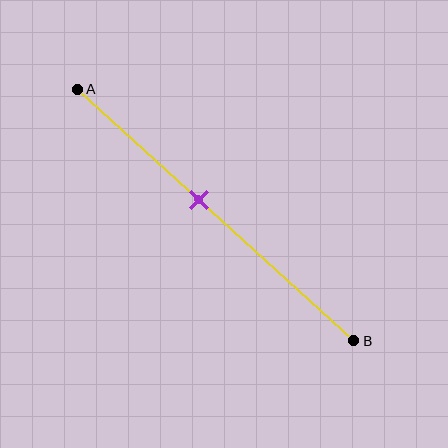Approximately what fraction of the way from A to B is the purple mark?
The purple mark is approximately 45% of the way from A to B.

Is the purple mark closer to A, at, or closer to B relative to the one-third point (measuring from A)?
The purple mark is closer to point B than the one-third point of segment AB.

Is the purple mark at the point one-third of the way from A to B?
No, the mark is at about 45% from A, not at the 33% one-third point.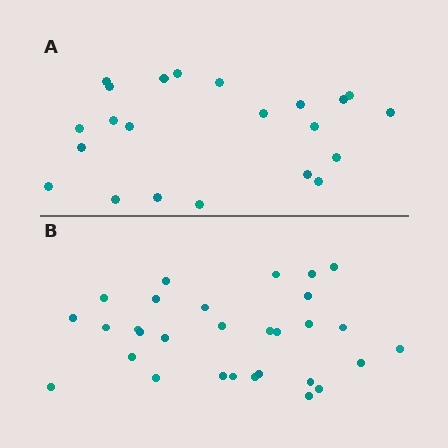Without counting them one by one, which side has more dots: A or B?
Region B (the bottom region) has more dots.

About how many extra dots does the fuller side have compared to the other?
Region B has roughly 8 or so more dots than region A.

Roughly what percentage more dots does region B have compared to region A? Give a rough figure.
About 35% more.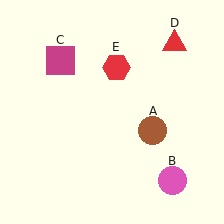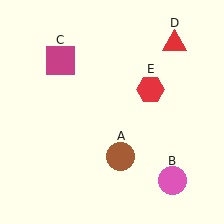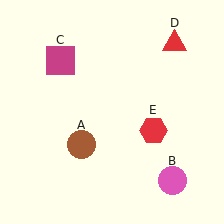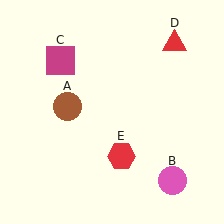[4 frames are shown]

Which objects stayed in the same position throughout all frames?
Pink circle (object B) and magenta square (object C) and red triangle (object D) remained stationary.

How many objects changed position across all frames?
2 objects changed position: brown circle (object A), red hexagon (object E).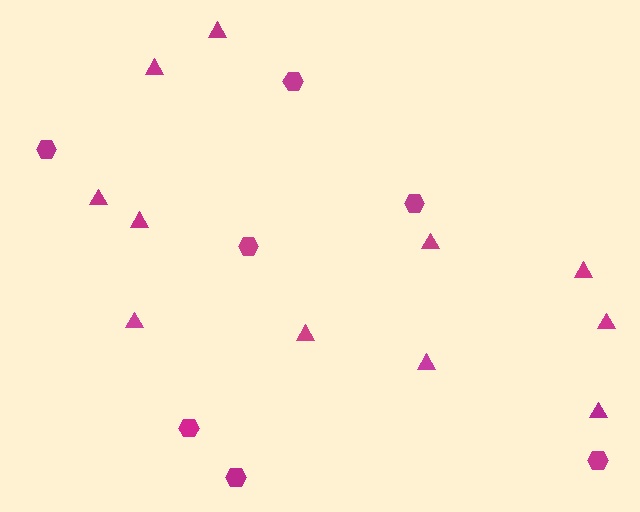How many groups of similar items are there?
There are 2 groups: one group of hexagons (7) and one group of triangles (11).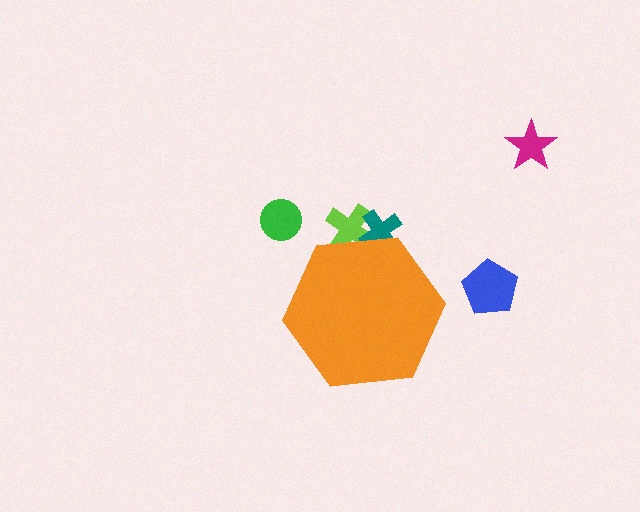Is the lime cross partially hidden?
Yes, the lime cross is partially hidden behind the orange hexagon.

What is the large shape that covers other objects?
An orange hexagon.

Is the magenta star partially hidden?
No, the magenta star is fully visible.